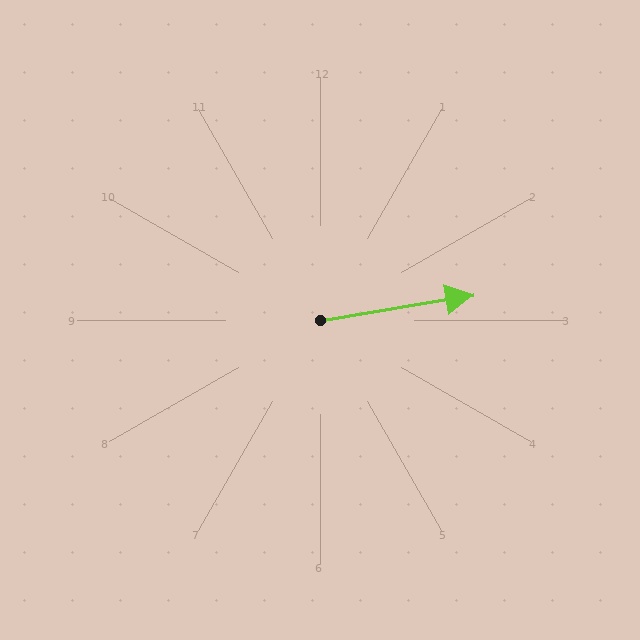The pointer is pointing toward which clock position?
Roughly 3 o'clock.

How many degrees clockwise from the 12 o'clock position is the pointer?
Approximately 81 degrees.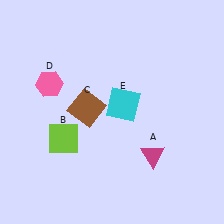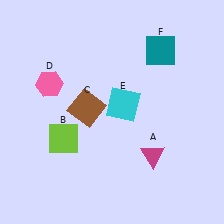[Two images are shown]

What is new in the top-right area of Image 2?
A teal square (F) was added in the top-right area of Image 2.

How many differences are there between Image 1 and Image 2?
There is 1 difference between the two images.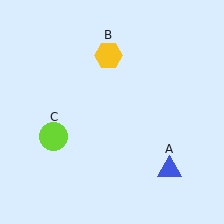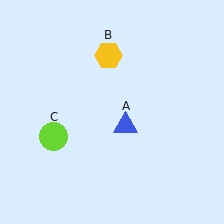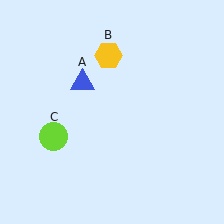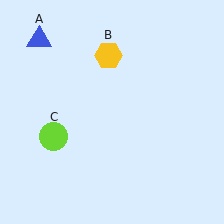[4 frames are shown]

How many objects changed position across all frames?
1 object changed position: blue triangle (object A).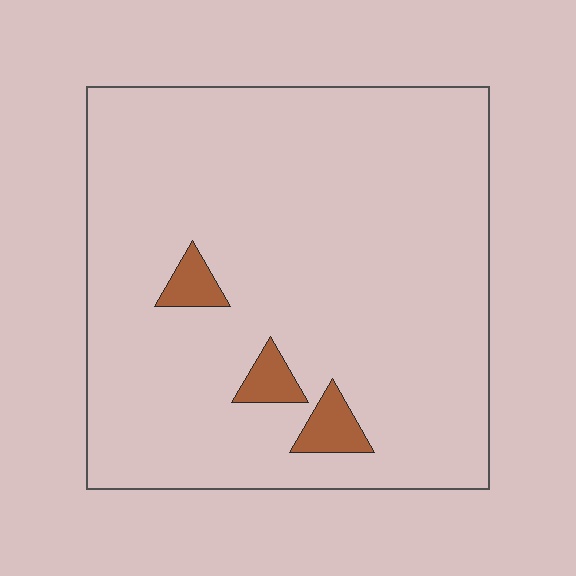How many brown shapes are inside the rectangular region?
3.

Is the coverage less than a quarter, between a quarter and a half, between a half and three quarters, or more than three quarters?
Less than a quarter.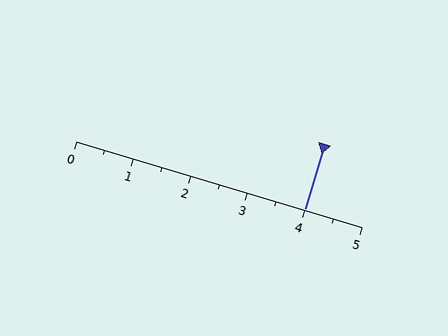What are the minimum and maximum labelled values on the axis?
The axis runs from 0 to 5.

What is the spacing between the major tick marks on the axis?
The major ticks are spaced 1 apart.